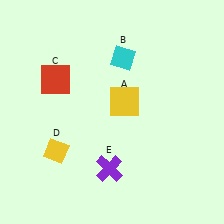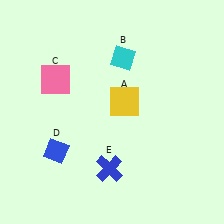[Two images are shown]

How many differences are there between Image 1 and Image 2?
There are 3 differences between the two images.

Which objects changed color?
C changed from red to pink. D changed from yellow to blue. E changed from purple to blue.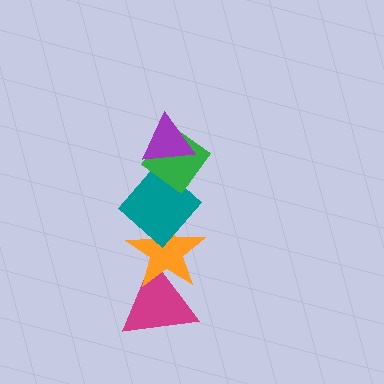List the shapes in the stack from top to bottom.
From top to bottom: the purple triangle, the green diamond, the teal diamond, the orange star, the magenta triangle.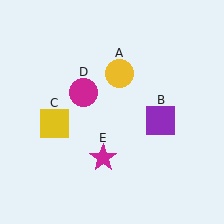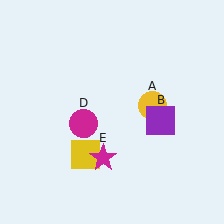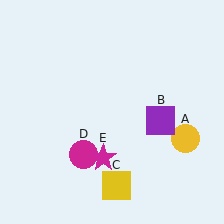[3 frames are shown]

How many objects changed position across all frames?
3 objects changed position: yellow circle (object A), yellow square (object C), magenta circle (object D).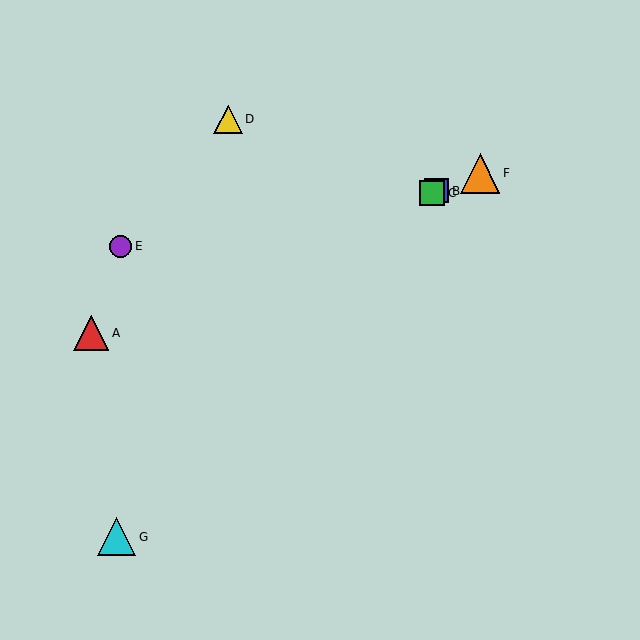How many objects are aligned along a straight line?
4 objects (A, B, C, F) are aligned along a straight line.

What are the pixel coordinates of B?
Object B is at (437, 191).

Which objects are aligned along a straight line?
Objects A, B, C, F are aligned along a straight line.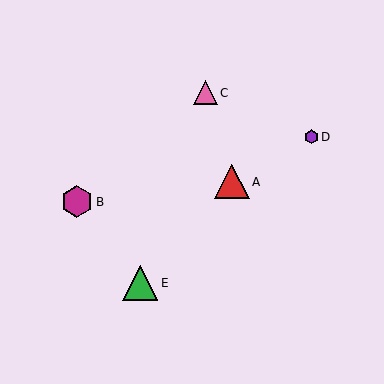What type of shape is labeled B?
Shape B is a magenta hexagon.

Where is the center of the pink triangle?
The center of the pink triangle is at (205, 93).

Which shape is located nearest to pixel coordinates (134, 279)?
The green triangle (labeled E) at (140, 283) is nearest to that location.